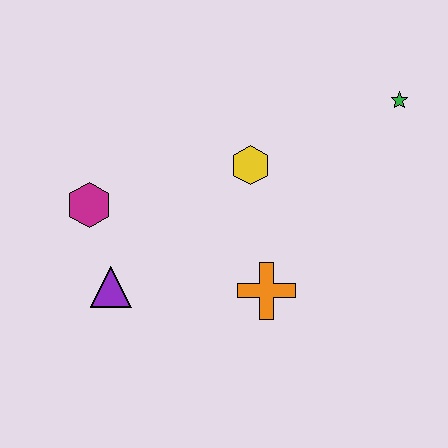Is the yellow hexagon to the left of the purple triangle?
No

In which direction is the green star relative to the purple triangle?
The green star is to the right of the purple triangle.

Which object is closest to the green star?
The yellow hexagon is closest to the green star.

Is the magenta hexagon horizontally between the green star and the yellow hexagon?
No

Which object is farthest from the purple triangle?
The green star is farthest from the purple triangle.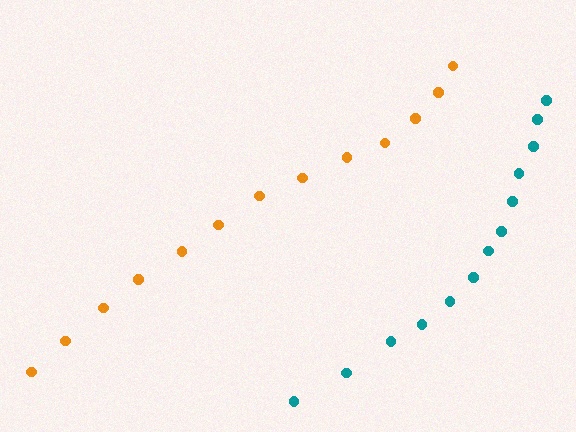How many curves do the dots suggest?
There are 2 distinct paths.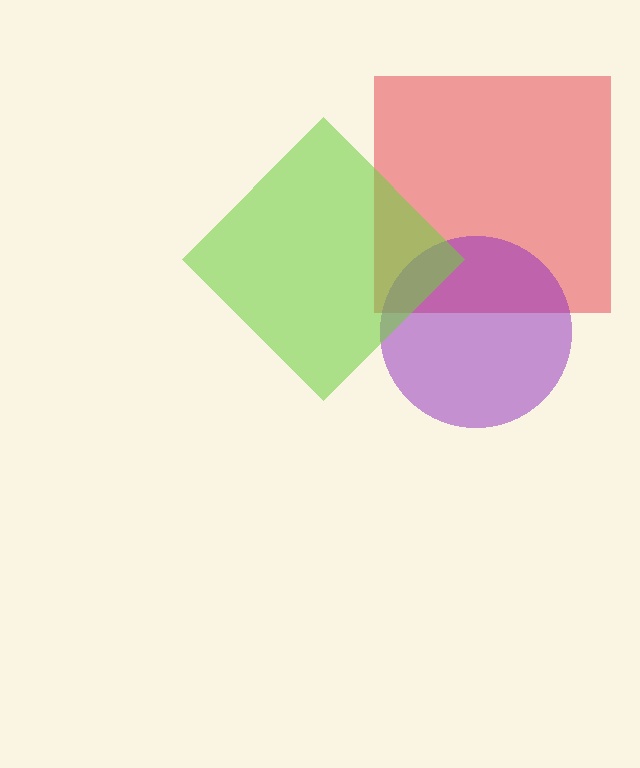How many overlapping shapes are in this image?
There are 3 overlapping shapes in the image.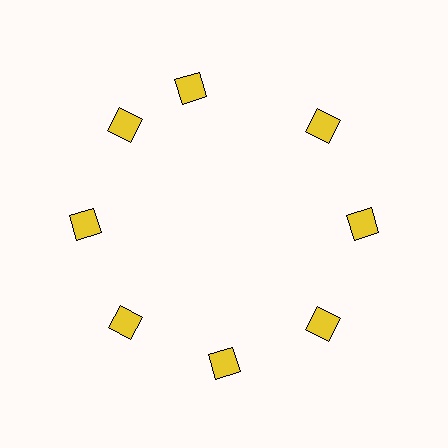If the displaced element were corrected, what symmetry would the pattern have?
It would have 8-fold rotational symmetry — the pattern would map onto itself every 45 degrees.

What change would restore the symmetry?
The symmetry would be restored by rotating it back into even spacing with its neighbors so that all 8 diamonds sit at equal angles and equal distance from the center.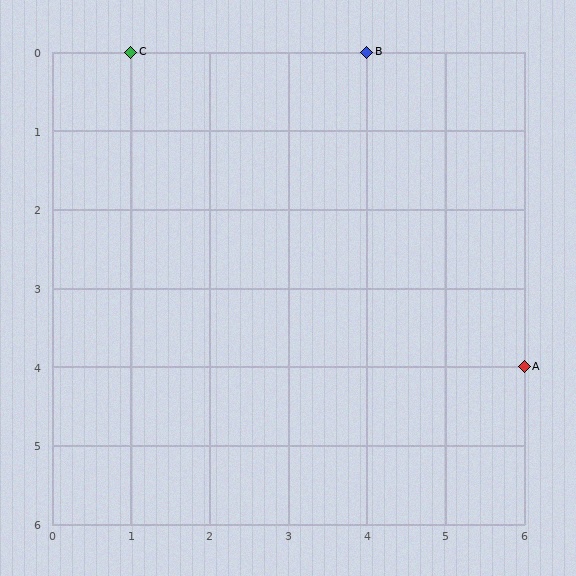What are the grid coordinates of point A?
Point A is at grid coordinates (6, 4).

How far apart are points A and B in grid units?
Points A and B are 2 columns and 4 rows apart (about 4.5 grid units diagonally).